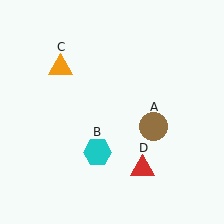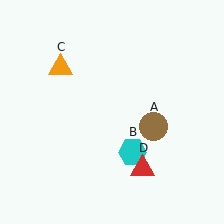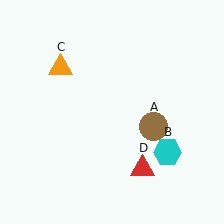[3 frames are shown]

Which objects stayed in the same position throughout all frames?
Brown circle (object A) and orange triangle (object C) and red triangle (object D) remained stationary.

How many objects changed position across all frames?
1 object changed position: cyan hexagon (object B).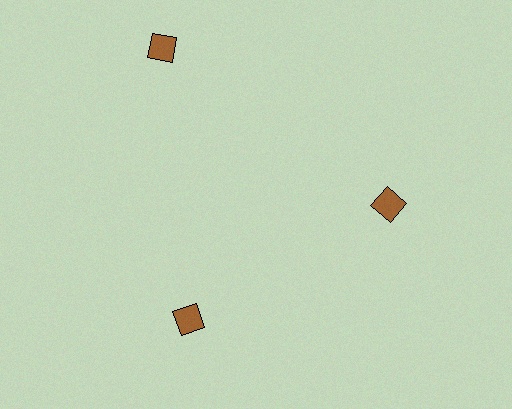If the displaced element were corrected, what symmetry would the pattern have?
It would have 3-fold rotational symmetry — the pattern would map onto itself every 120 degrees.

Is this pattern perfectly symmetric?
No. The 3 brown diamonds are arranged in a ring, but one element near the 11 o'clock position is pushed outward from the center, breaking the 3-fold rotational symmetry.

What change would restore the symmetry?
The symmetry would be restored by moving it inward, back onto the ring so that all 3 diamonds sit at equal angles and equal distance from the center.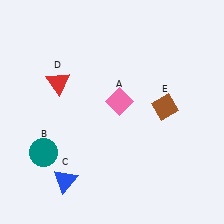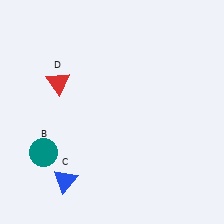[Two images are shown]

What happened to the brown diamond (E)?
The brown diamond (E) was removed in Image 2. It was in the top-right area of Image 1.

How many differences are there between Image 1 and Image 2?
There are 2 differences between the two images.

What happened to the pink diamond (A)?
The pink diamond (A) was removed in Image 2. It was in the top-right area of Image 1.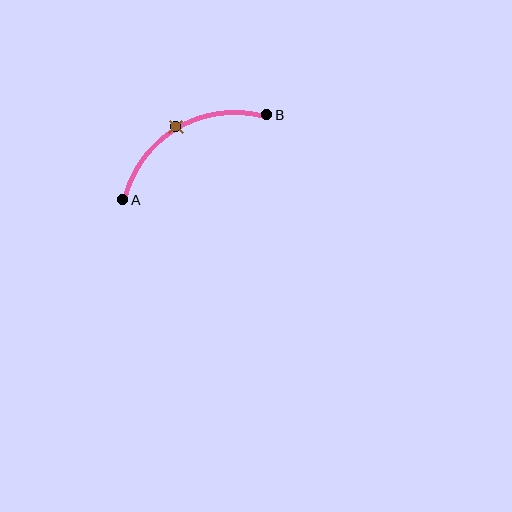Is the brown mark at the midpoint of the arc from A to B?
Yes. The brown mark lies on the arc at equal arc-length from both A and B — it is the arc midpoint.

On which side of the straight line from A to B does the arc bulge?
The arc bulges above the straight line connecting A and B.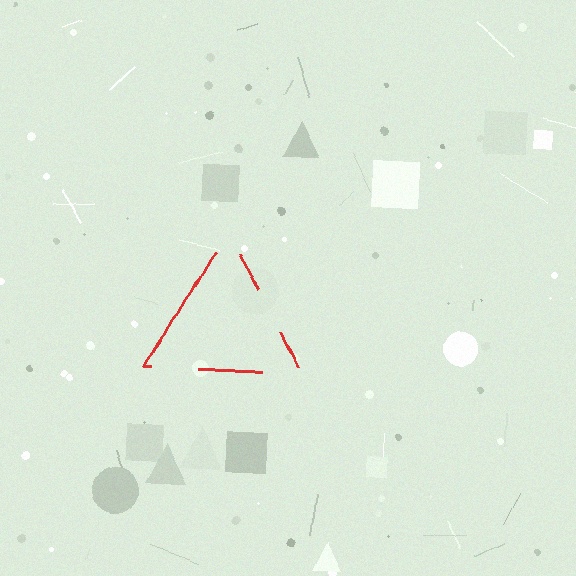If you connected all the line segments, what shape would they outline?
They would outline a triangle.